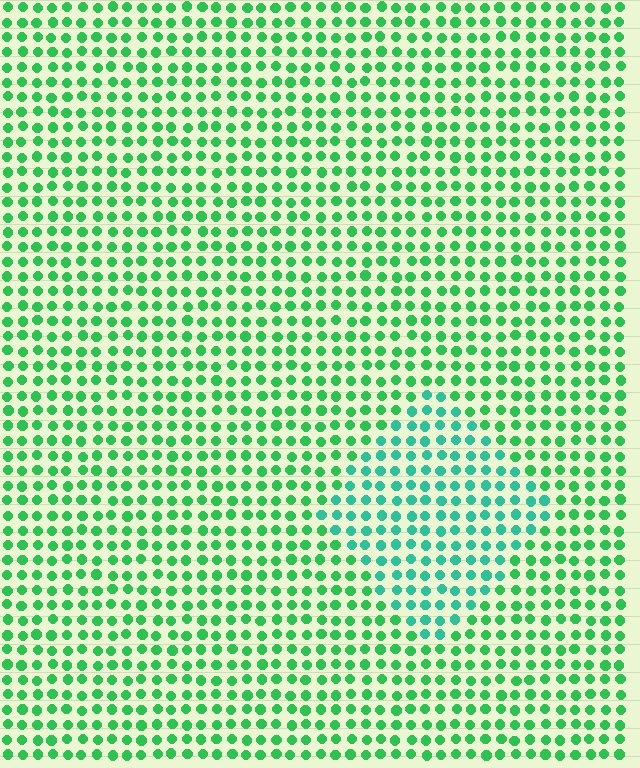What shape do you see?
I see a diamond.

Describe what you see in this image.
The image is filled with small green elements in a uniform arrangement. A diamond-shaped region is visible where the elements are tinted to a slightly different hue, forming a subtle color boundary.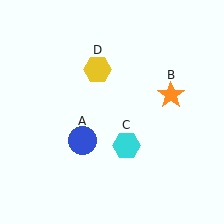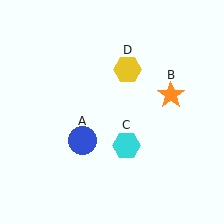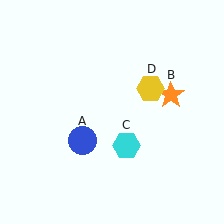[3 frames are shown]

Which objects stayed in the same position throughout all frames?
Blue circle (object A) and orange star (object B) and cyan hexagon (object C) remained stationary.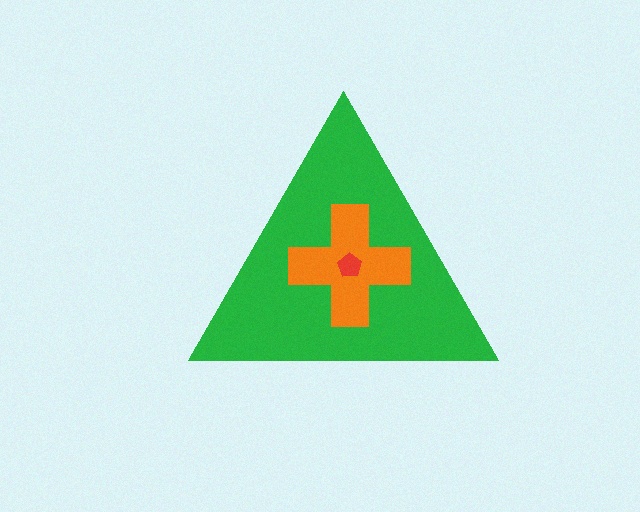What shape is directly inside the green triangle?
The orange cross.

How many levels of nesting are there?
3.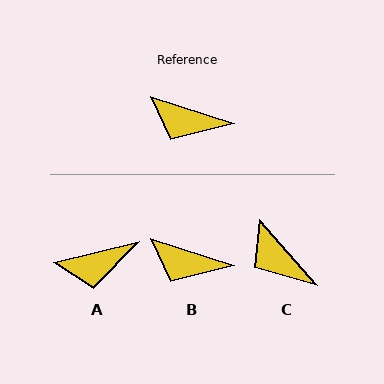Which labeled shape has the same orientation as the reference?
B.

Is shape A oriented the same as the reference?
No, it is off by about 31 degrees.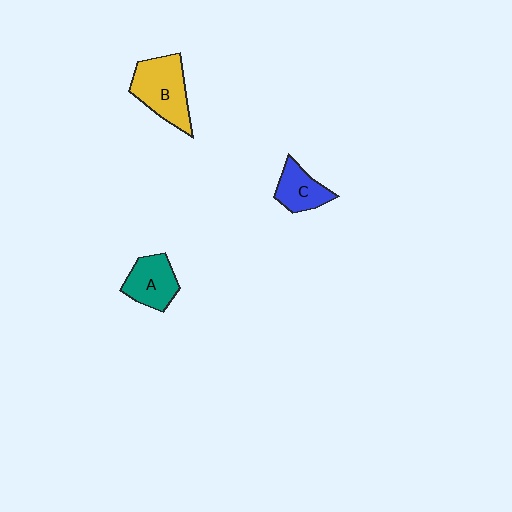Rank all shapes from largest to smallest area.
From largest to smallest: B (yellow), A (teal), C (blue).